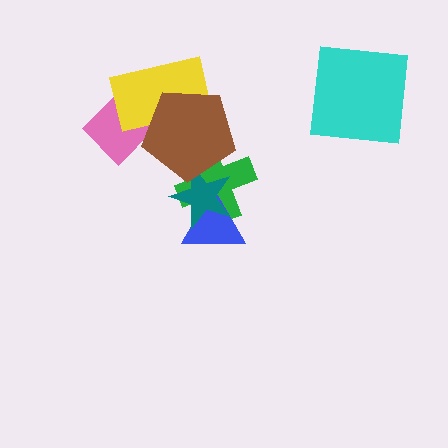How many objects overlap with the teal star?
3 objects overlap with the teal star.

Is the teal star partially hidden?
Yes, it is partially covered by another shape.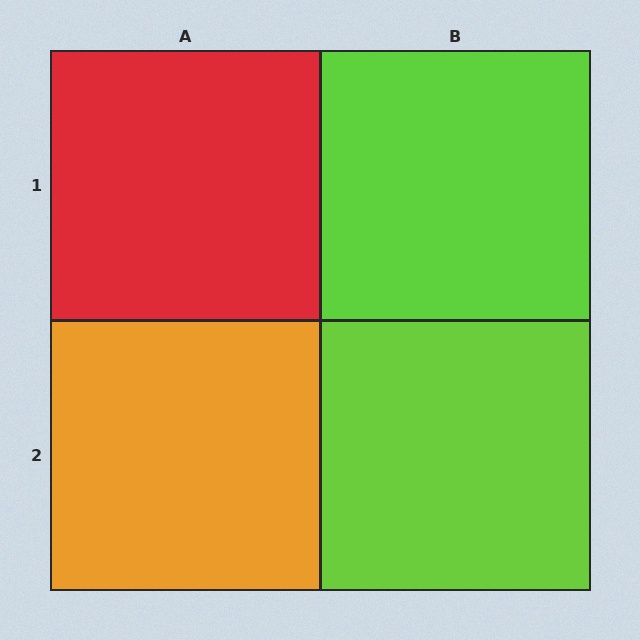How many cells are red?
1 cell is red.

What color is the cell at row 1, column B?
Lime.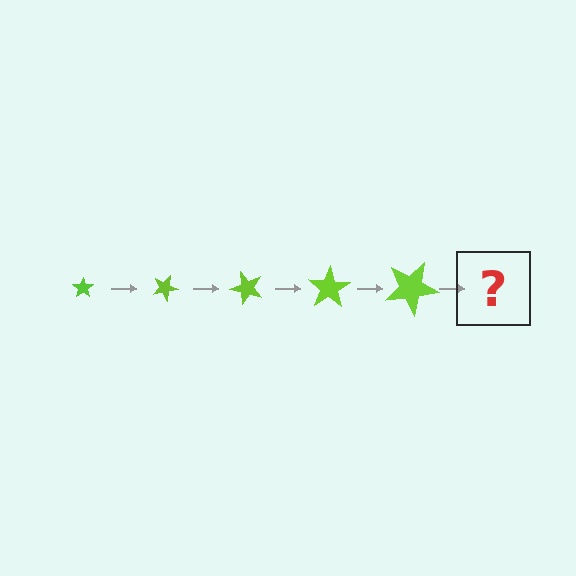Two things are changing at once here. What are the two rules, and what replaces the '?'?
The two rules are that the star grows larger each step and it rotates 25 degrees each step. The '?' should be a star, larger than the previous one and rotated 125 degrees from the start.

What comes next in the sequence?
The next element should be a star, larger than the previous one and rotated 125 degrees from the start.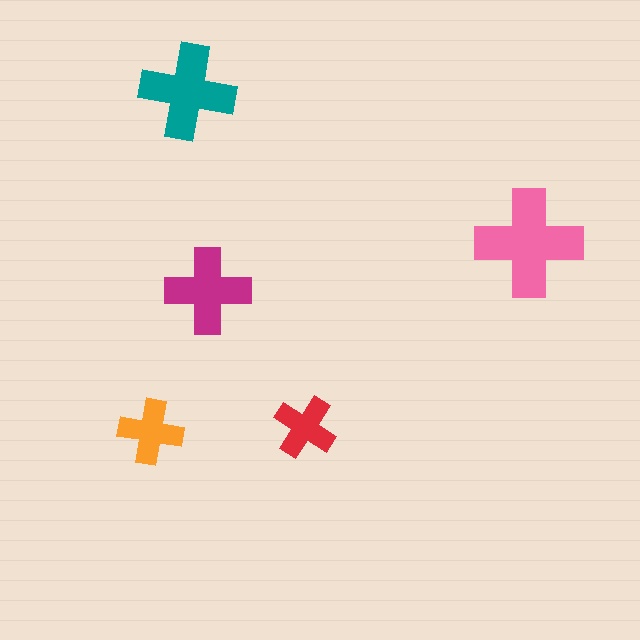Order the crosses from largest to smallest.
the pink one, the teal one, the magenta one, the orange one, the red one.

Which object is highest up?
The teal cross is topmost.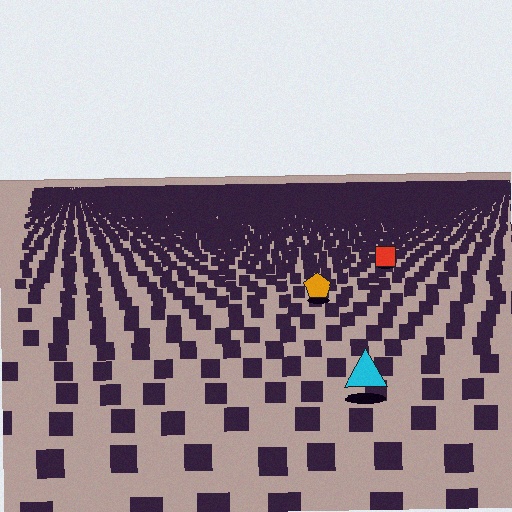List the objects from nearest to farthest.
From nearest to farthest: the cyan triangle, the orange pentagon, the red square.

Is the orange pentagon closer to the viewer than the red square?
Yes. The orange pentagon is closer — you can tell from the texture gradient: the ground texture is coarser near it.